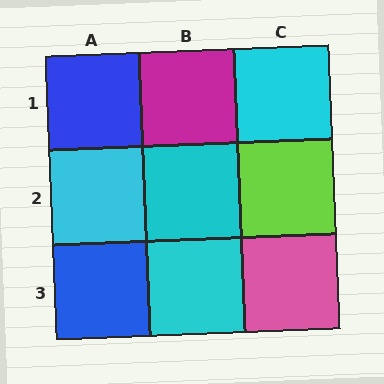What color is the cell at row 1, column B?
Magenta.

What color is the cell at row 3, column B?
Cyan.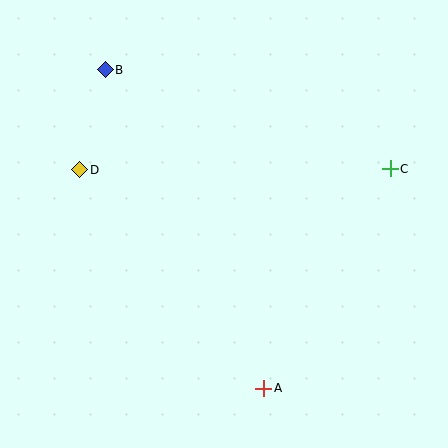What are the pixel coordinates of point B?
Point B is at (105, 70).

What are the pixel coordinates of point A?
Point A is at (264, 388).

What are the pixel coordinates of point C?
Point C is at (390, 169).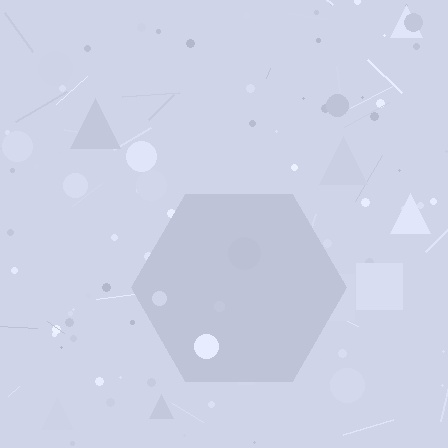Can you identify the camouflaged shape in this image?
The camouflaged shape is a hexagon.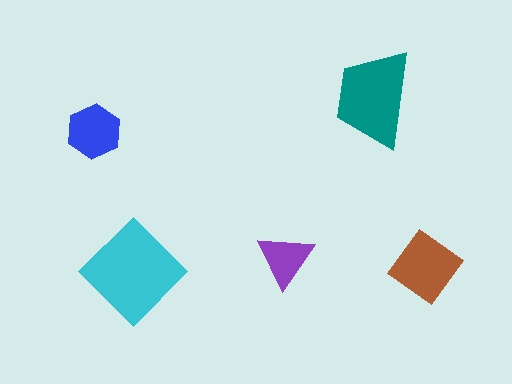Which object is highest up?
The teal trapezoid is topmost.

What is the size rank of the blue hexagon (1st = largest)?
4th.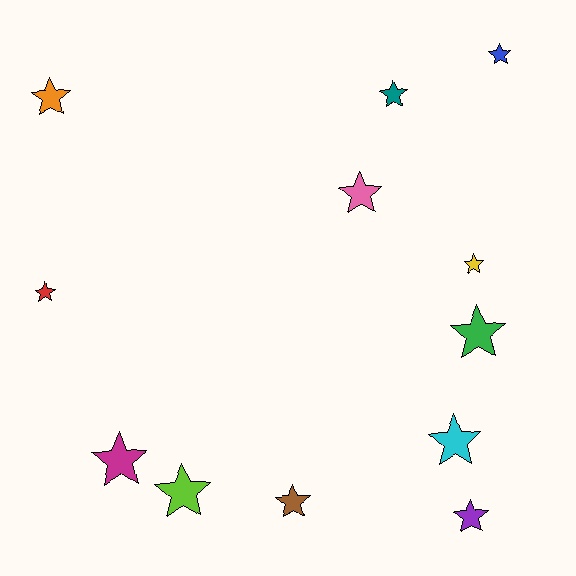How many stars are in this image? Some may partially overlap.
There are 12 stars.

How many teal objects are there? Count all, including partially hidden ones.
There is 1 teal object.